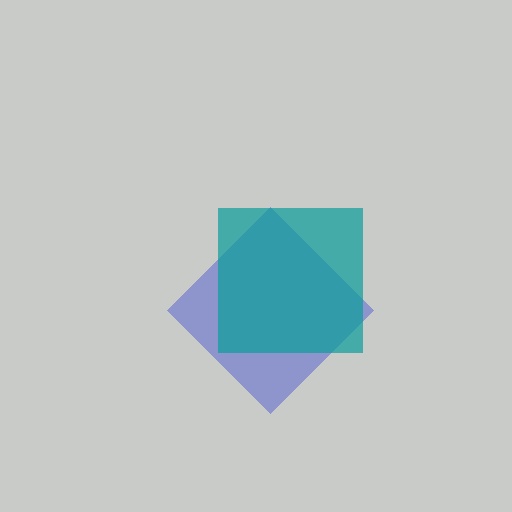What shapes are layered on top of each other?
The layered shapes are: a blue diamond, a teal square.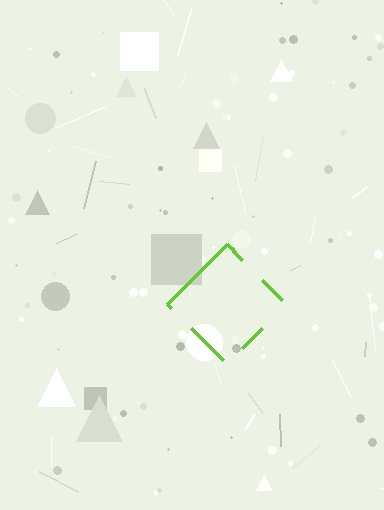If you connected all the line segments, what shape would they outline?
They would outline a diamond.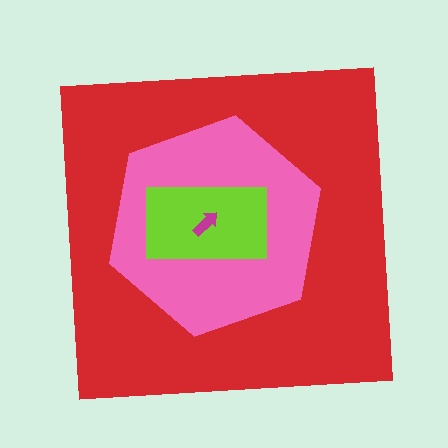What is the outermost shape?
The red square.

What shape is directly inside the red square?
The pink hexagon.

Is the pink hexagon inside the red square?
Yes.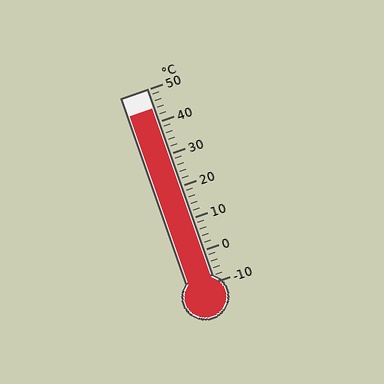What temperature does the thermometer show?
The thermometer shows approximately 44°C.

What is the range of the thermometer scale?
The thermometer scale ranges from -10°C to 50°C.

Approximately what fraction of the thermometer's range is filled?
The thermometer is filled to approximately 90% of its range.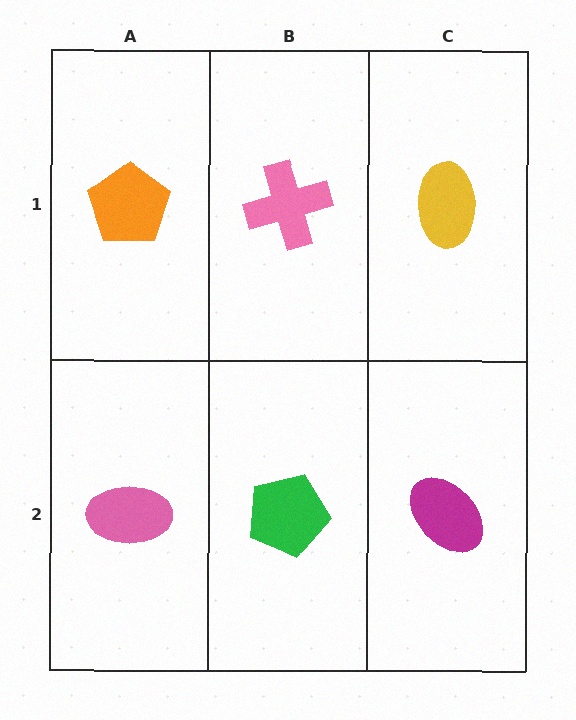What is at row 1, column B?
A pink cross.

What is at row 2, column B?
A green pentagon.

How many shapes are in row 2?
3 shapes.